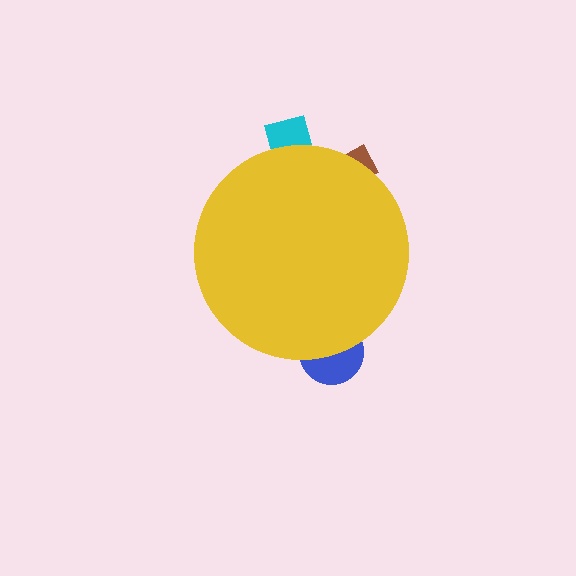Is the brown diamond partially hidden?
Yes, the brown diamond is partially hidden behind the yellow circle.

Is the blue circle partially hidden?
Yes, the blue circle is partially hidden behind the yellow circle.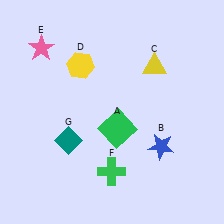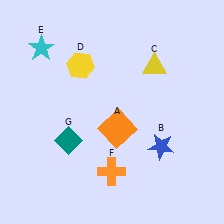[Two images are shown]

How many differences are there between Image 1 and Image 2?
There are 3 differences between the two images.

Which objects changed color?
A changed from green to orange. E changed from pink to cyan. F changed from green to orange.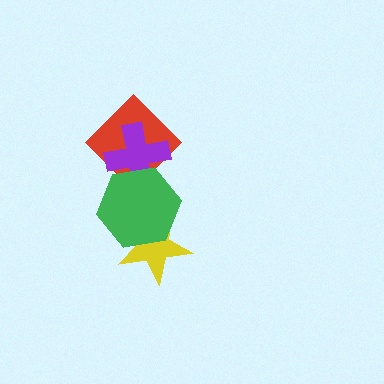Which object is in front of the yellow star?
The green hexagon is in front of the yellow star.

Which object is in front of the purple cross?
The green hexagon is in front of the purple cross.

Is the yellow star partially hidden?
Yes, it is partially covered by another shape.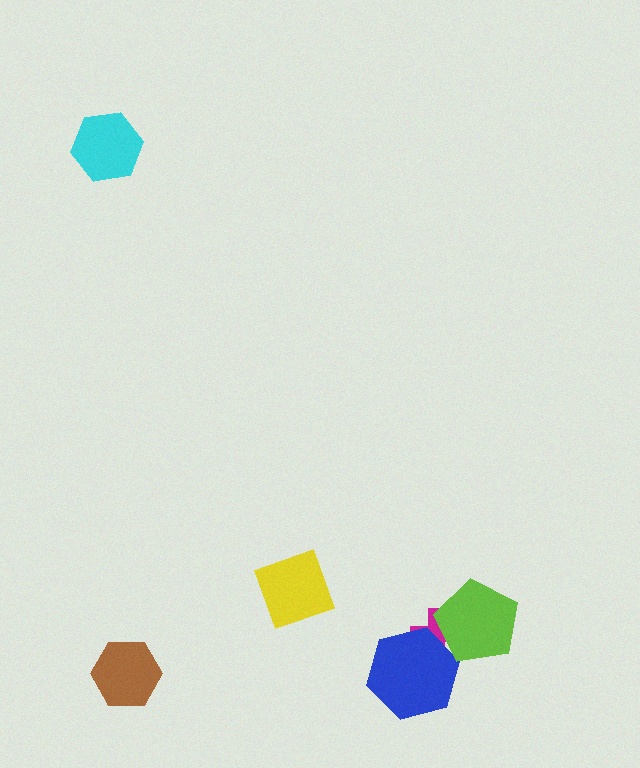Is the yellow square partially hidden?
No, no other shape covers it.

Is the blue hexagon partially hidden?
Yes, it is partially covered by another shape.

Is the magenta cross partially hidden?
Yes, it is partially covered by another shape.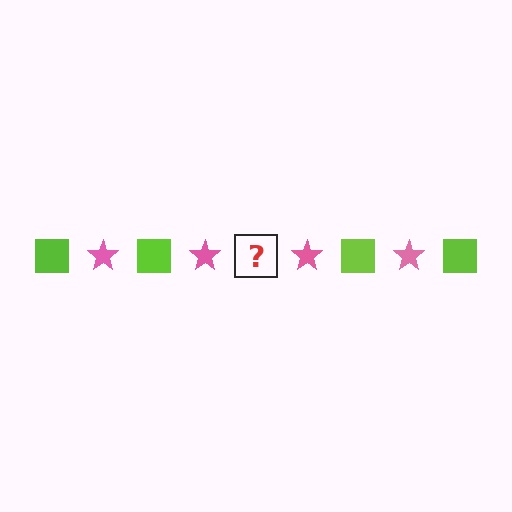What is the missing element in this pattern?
The missing element is a lime square.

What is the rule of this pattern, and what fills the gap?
The rule is that the pattern alternates between lime square and pink star. The gap should be filled with a lime square.